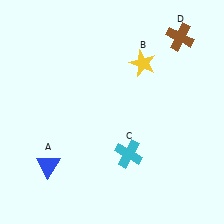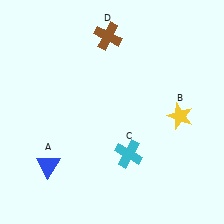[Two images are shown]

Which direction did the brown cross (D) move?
The brown cross (D) moved left.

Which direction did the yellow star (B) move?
The yellow star (B) moved down.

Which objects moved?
The objects that moved are: the yellow star (B), the brown cross (D).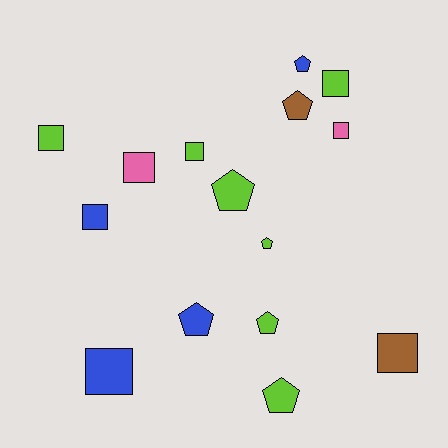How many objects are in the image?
There are 15 objects.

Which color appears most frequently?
Lime, with 7 objects.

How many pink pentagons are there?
There are no pink pentagons.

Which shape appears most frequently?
Square, with 8 objects.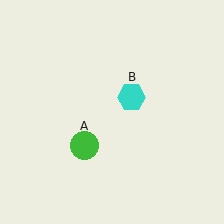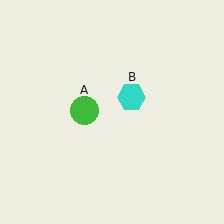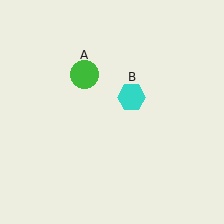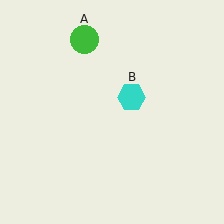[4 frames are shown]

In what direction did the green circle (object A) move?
The green circle (object A) moved up.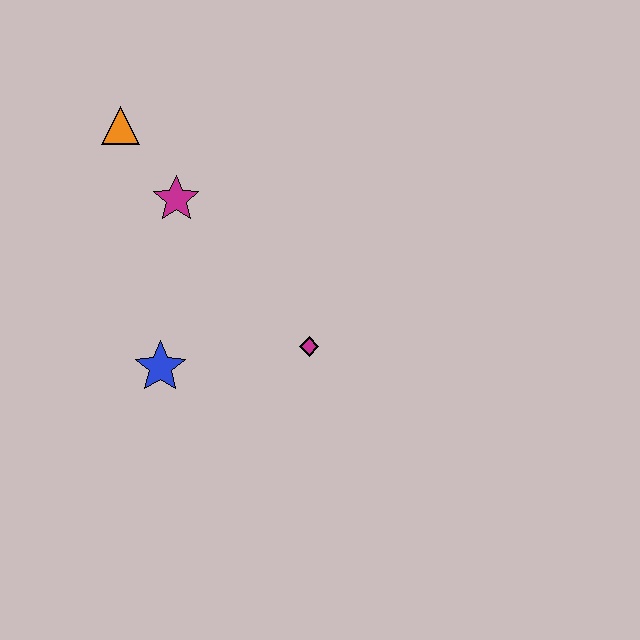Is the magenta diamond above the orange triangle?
No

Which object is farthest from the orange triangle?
The magenta diamond is farthest from the orange triangle.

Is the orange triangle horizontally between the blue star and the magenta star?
No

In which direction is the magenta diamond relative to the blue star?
The magenta diamond is to the right of the blue star.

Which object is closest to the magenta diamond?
The blue star is closest to the magenta diamond.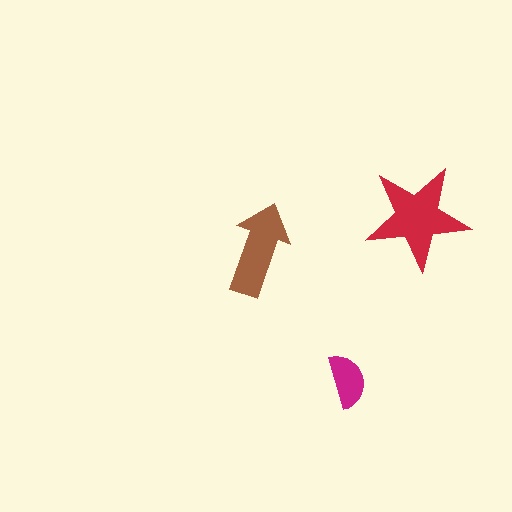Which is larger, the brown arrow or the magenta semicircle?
The brown arrow.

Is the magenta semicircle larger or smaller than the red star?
Smaller.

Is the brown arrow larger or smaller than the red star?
Smaller.